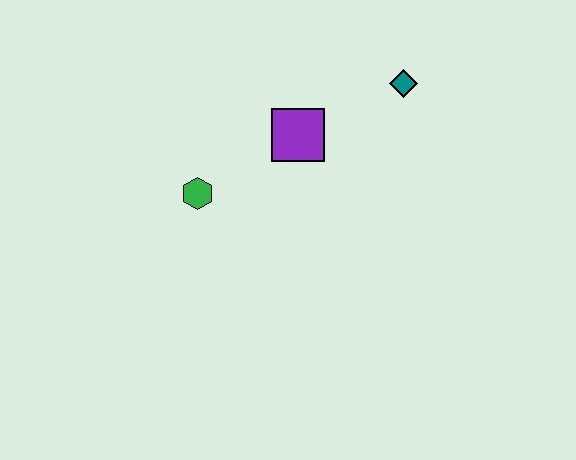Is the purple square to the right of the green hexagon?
Yes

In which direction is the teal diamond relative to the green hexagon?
The teal diamond is to the right of the green hexagon.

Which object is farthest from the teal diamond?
The green hexagon is farthest from the teal diamond.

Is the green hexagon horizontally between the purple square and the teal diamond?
No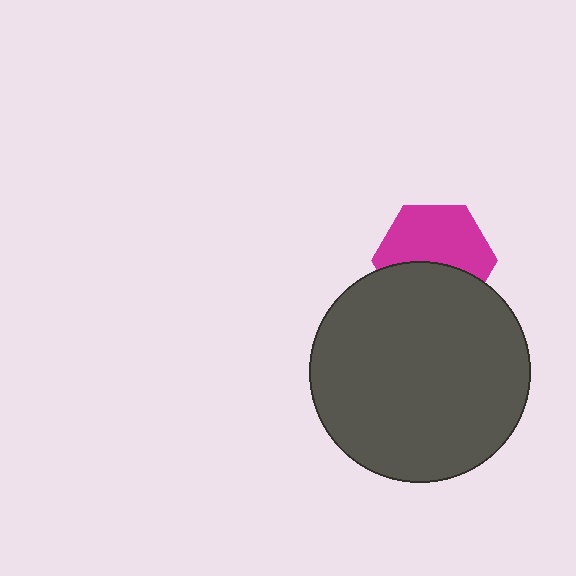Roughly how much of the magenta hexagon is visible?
About half of it is visible (roughly 58%).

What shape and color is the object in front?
The object in front is a dark gray circle.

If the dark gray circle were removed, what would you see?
You would see the complete magenta hexagon.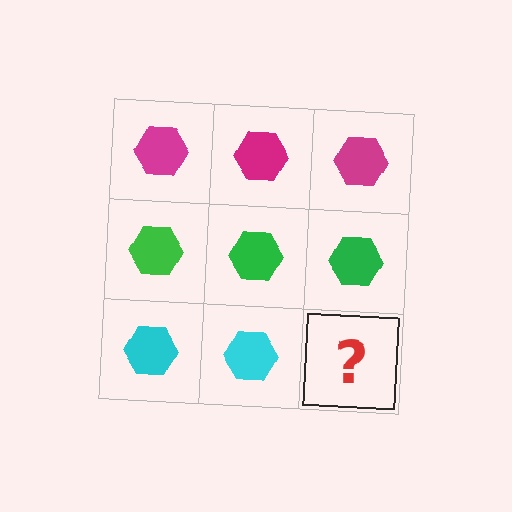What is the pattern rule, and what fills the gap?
The rule is that each row has a consistent color. The gap should be filled with a cyan hexagon.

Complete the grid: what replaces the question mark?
The question mark should be replaced with a cyan hexagon.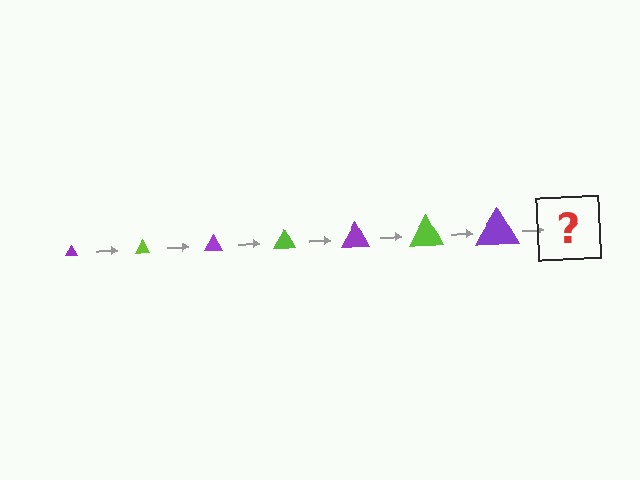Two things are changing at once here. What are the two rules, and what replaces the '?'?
The two rules are that the triangle grows larger each step and the color cycles through purple and lime. The '?' should be a lime triangle, larger than the previous one.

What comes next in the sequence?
The next element should be a lime triangle, larger than the previous one.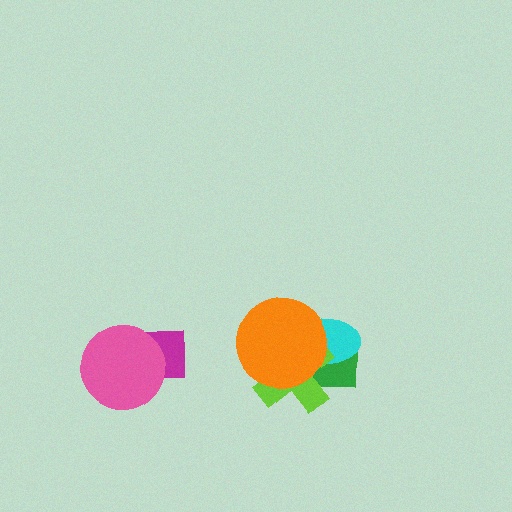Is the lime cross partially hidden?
Yes, it is partially covered by another shape.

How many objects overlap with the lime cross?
3 objects overlap with the lime cross.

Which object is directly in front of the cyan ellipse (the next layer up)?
The lime cross is directly in front of the cyan ellipse.